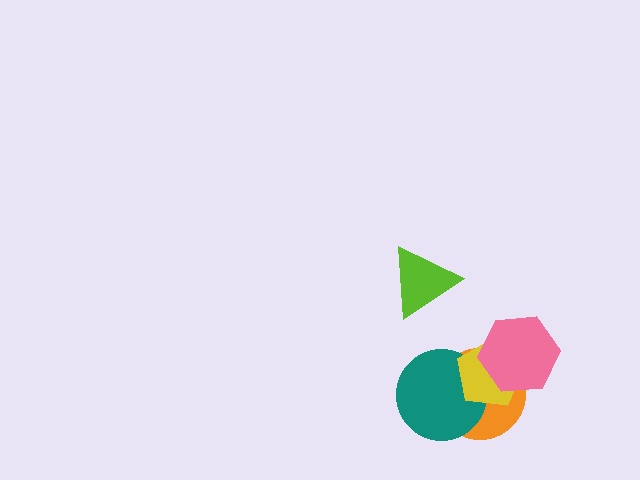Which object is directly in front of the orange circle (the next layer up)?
The teal circle is directly in front of the orange circle.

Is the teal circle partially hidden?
Yes, it is partially covered by another shape.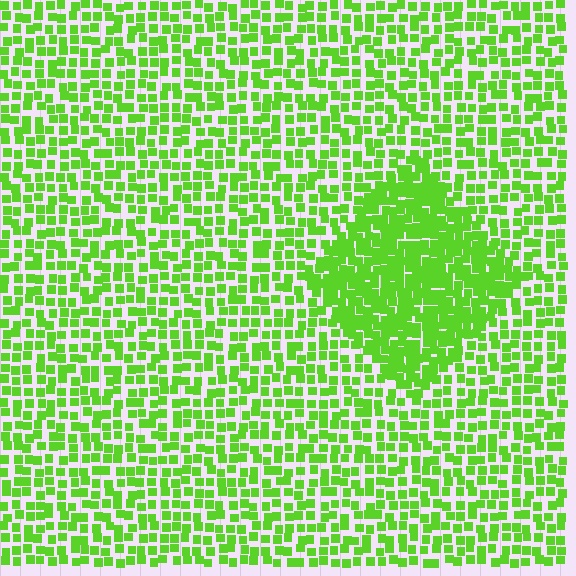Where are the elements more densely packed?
The elements are more densely packed inside the diamond boundary.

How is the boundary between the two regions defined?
The boundary is defined by a change in element density (approximately 1.9x ratio). All elements are the same color, size, and shape.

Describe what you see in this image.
The image contains small lime elements arranged at two different densities. A diamond-shaped region is visible where the elements are more densely packed than the surrounding area.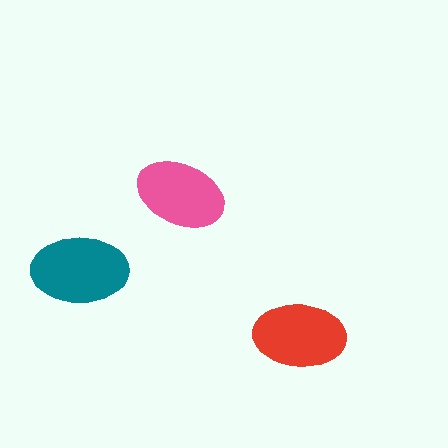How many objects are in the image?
There are 3 objects in the image.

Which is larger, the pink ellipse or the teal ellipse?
The teal one.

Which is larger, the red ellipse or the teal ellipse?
The teal one.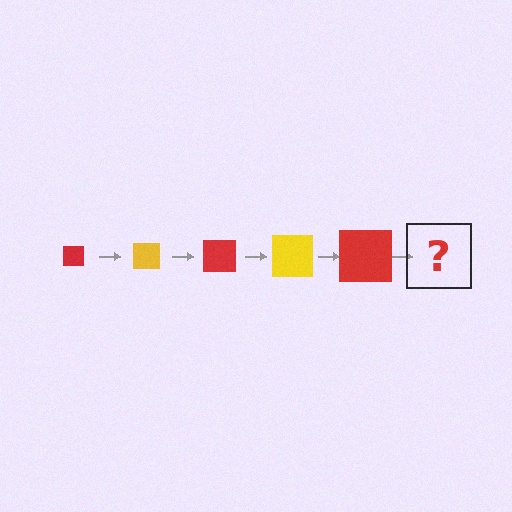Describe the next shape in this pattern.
It should be a yellow square, larger than the previous one.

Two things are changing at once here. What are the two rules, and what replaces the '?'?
The two rules are that the square grows larger each step and the color cycles through red and yellow. The '?' should be a yellow square, larger than the previous one.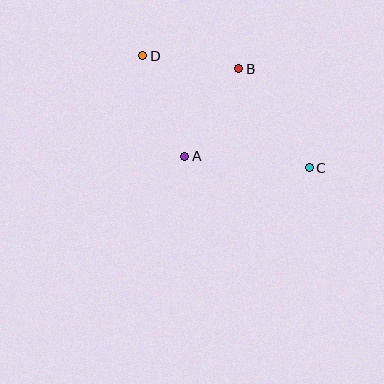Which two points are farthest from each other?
Points C and D are farthest from each other.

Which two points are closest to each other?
Points B and D are closest to each other.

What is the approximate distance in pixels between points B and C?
The distance between B and C is approximately 122 pixels.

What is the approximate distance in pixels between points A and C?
The distance between A and C is approximately 125 pixels.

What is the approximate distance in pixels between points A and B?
The distance between A and B is approximately 103 pixels.